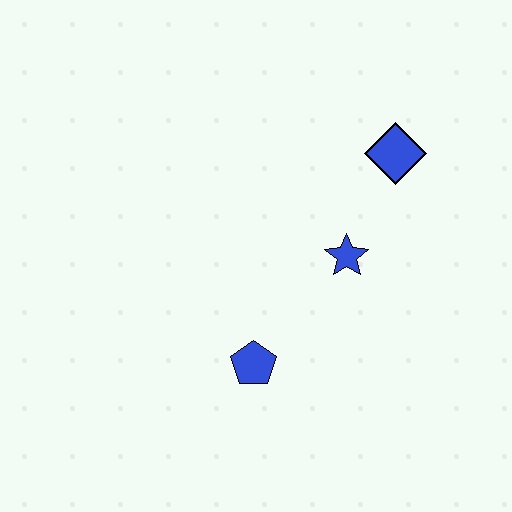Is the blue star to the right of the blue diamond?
No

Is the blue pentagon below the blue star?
Yes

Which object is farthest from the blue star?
The blue pentagon is farthest from the blue star.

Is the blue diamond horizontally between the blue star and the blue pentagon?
No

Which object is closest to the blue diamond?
The blue star is closest to the blue diamond.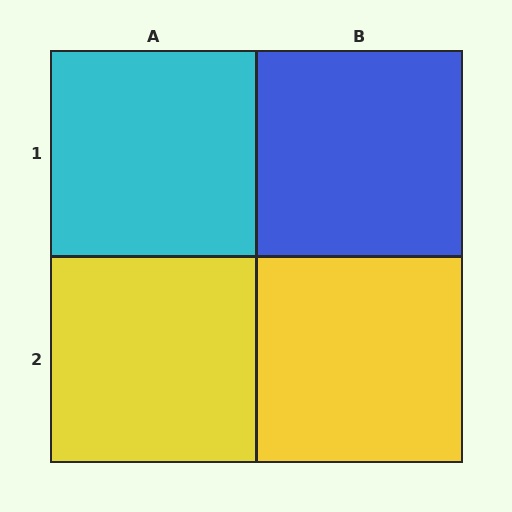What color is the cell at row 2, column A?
Yellow.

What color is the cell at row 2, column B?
Yellow.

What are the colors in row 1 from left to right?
Cyan, blue.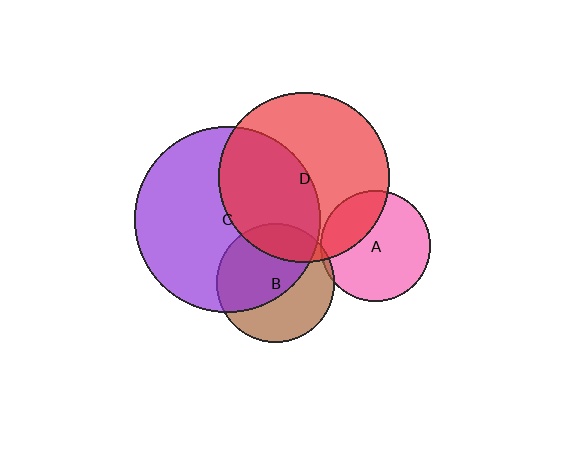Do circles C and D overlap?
Yes.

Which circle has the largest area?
Circle C (purple).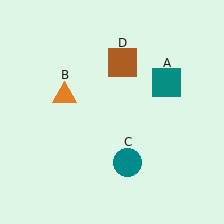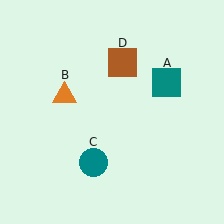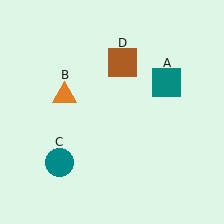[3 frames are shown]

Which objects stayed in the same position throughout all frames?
Teal square (object A) and orange triangle (object B) and brown square (object D) remained stationary.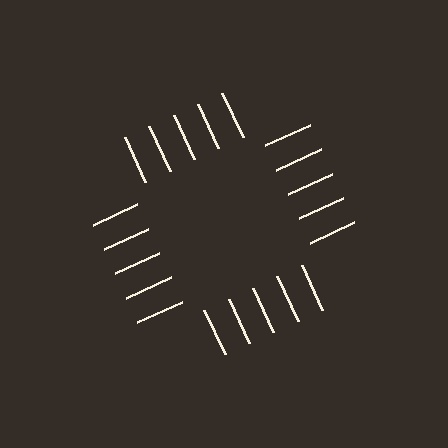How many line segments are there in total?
20 — 5 along each of the 4 edges.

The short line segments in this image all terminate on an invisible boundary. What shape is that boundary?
An illusory square — the line segments terminate on its edges but no continuous stroke is drawn.